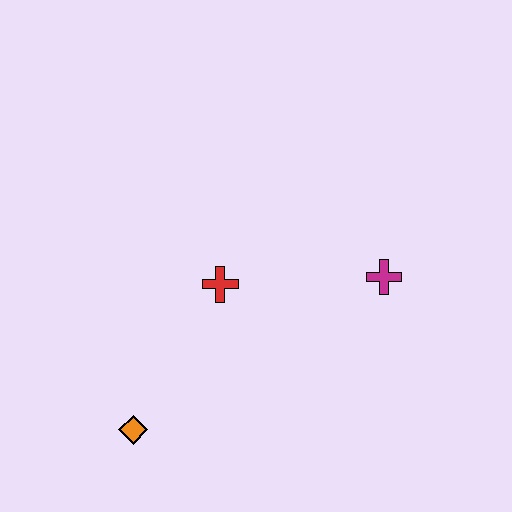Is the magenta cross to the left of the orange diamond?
No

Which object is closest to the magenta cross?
The red cross is closest to the magenta cross.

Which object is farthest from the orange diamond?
The magenta cross is farthest from the orange diamond.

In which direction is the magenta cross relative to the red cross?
The magenta cross is to the right of the red cross.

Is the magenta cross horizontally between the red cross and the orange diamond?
No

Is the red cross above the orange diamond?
Yes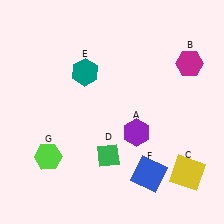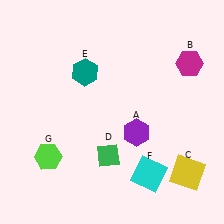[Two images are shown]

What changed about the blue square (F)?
In Image 1, F is blue. In Image 2, it changed to cyan.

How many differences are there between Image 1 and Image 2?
There is 1 difference between the two images.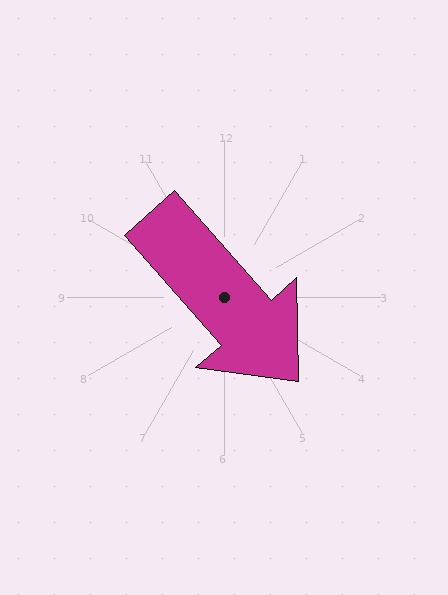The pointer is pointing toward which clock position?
Roughly 5 o'clock.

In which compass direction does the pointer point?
Southeast.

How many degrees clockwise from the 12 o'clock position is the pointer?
Approximately 138 degrees.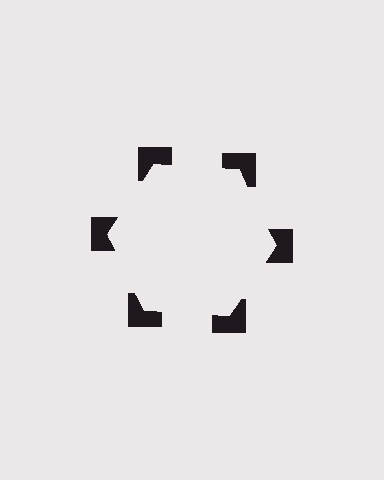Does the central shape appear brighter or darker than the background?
It typically appears slightly brighter than the background, even though no actual brightness change is drawn.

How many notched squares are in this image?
There are 6 — one at each vertex of the illusory hexagon.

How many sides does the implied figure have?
6 sides.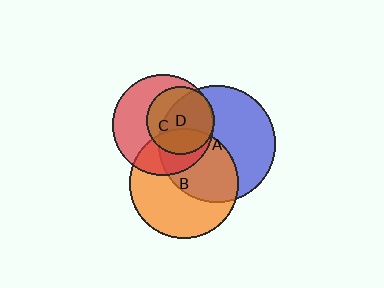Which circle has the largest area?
Circle A (blue).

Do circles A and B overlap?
Yes.